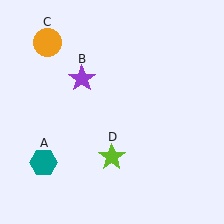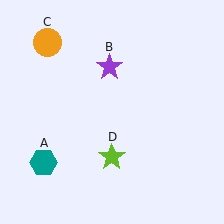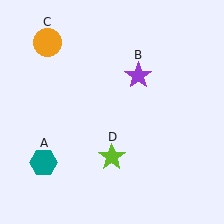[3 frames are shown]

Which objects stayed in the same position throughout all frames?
Teal hexagon (object A) and orange circle (object C) and lime star (object D) remained stationary.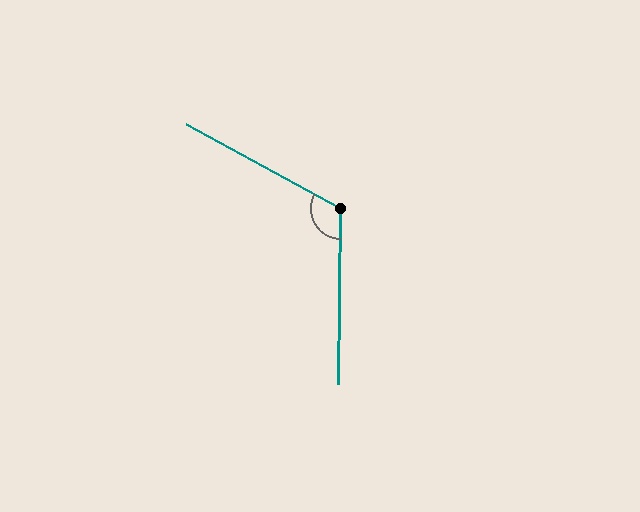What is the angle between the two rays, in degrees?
Approximately 118 degrees.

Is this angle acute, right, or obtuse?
It is obtuse.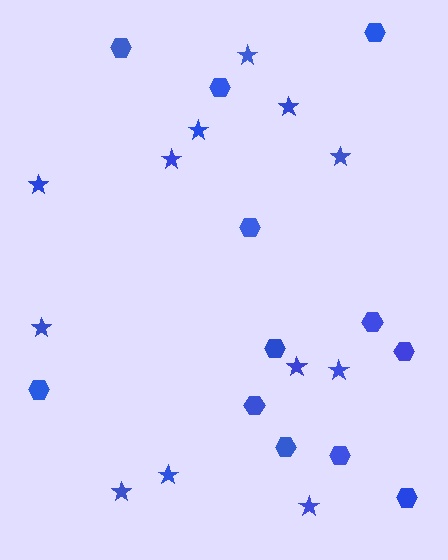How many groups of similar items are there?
There are 2 groups: one group of stars (12) and one group of hexagons (12).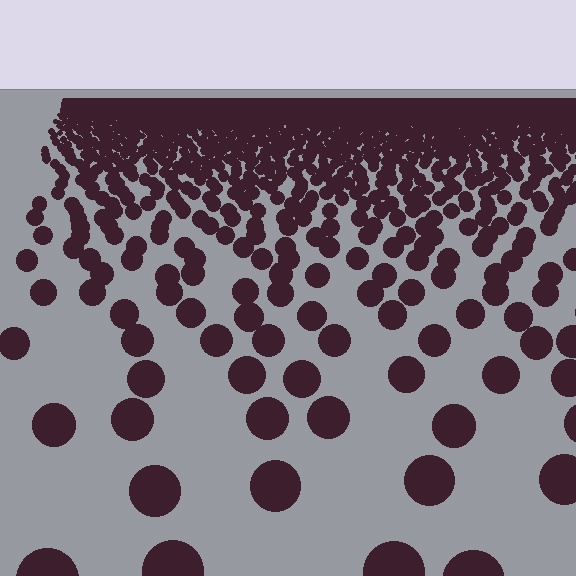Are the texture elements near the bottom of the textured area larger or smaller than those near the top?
Larger. Near the bottom, elements are closer to the viewer and appear at a bigger on-screen size.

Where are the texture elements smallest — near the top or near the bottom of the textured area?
Near the top.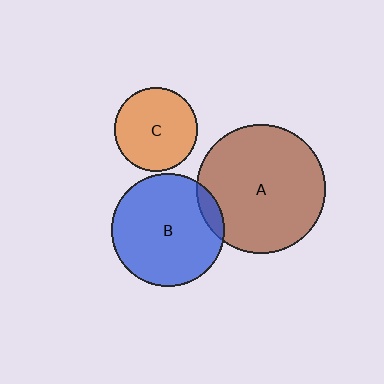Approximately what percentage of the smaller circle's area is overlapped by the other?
Approximately 10%.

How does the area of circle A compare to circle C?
Approximately 2.4 times.